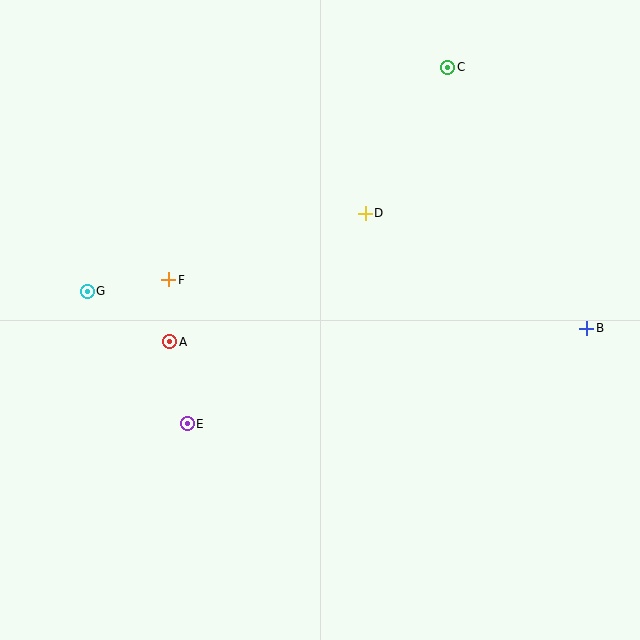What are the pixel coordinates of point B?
Point B is at (587, 328).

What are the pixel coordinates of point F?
Point F is at (169, 280).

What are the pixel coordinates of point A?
Point A is at (170, 342).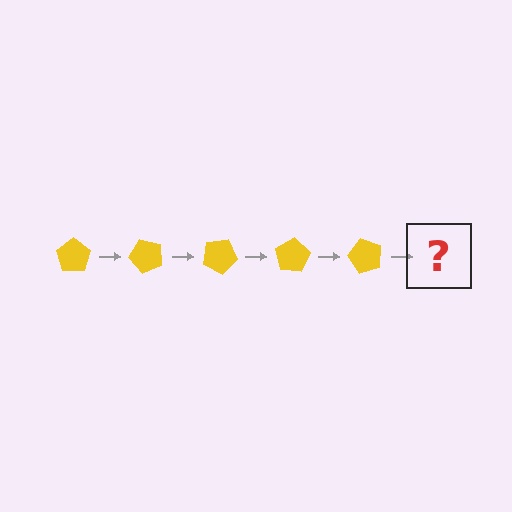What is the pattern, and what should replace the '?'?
The pattern is that the pentagon rotates 50 degrees each step. The '?' should be a yellow pentagon rotated 250 degrees.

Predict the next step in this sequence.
The next step is a yellow pentagon rotated 250 degrees.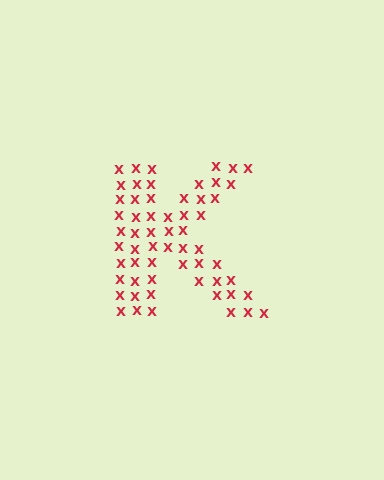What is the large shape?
The large shape is the letter K.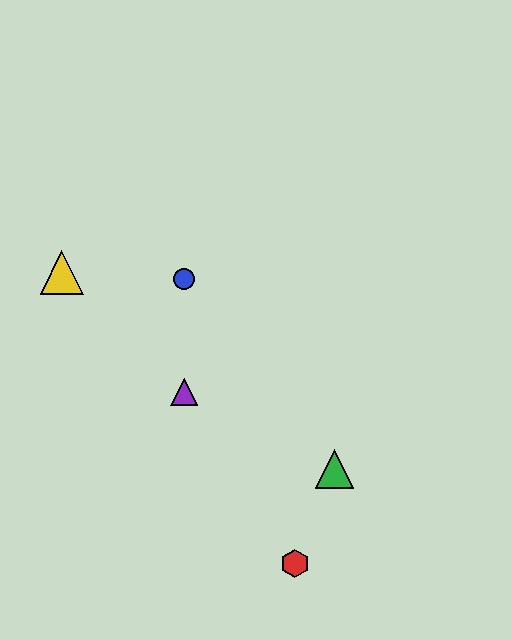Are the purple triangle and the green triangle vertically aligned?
No, the purple triangle is at x≈184 and the green triangle is at x≈334.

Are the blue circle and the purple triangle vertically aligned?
Yes, both are at x≈184.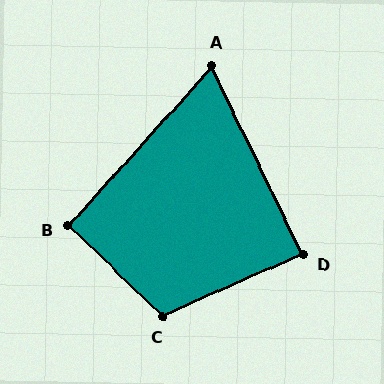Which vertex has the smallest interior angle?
A, at approximately 68 degrees.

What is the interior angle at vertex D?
Approximately 88 degrees (approximately right).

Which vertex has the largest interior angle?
C, at approximately 112 degrees.